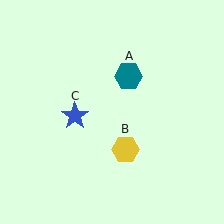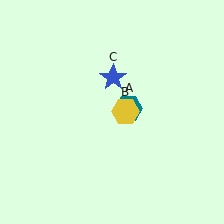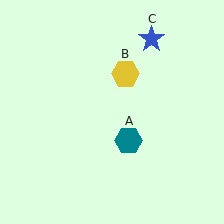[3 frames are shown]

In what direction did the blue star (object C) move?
The blue star (object C) moved up and to the right.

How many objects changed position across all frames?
3 objects changed position: teal hexagon (object A), yellow hexagon (object B), blue star (object C).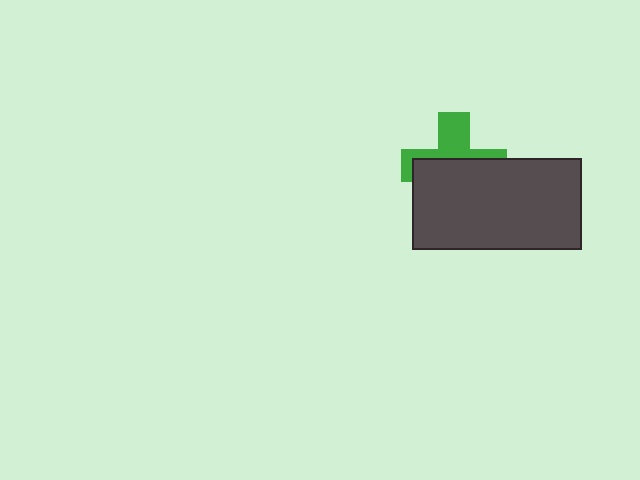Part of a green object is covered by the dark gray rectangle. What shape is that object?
It is a cross.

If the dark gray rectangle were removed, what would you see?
You would see the complete green cross.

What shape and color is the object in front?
The object in front is a dark gray rectangle.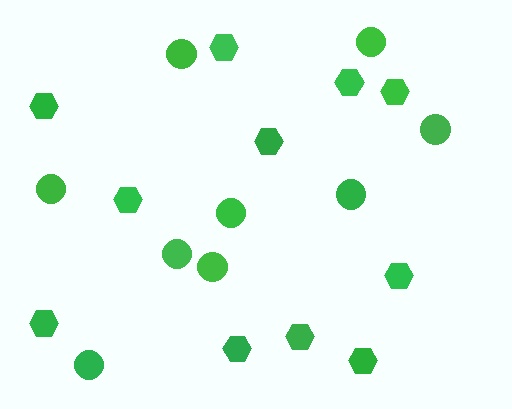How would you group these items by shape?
There are 2 groups: one group of circles (9) and one group of hexagons (11).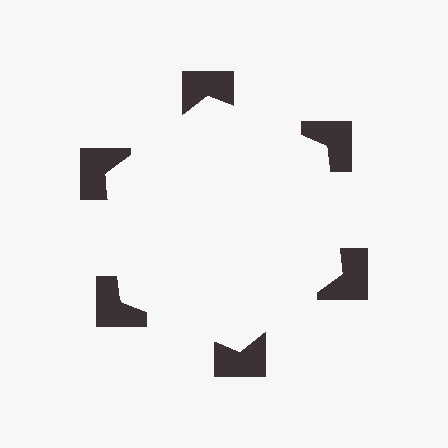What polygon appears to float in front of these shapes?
An illusory hexagon — its edges are inferred from the aligned wedge cuts in the notched squares, not physically drawn.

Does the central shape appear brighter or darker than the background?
It typically appears slightly brighter than the background, even though no actual brightness change is drawn.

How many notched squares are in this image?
There are 6 — one at each vertex of the illusory hexagon.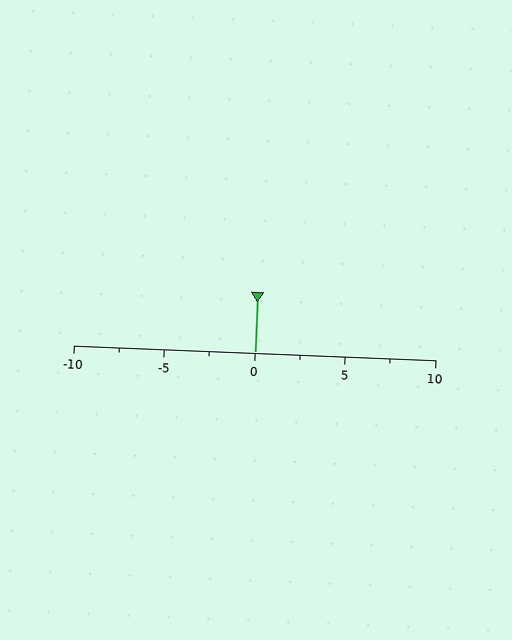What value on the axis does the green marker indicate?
The marker indicates approximately 0.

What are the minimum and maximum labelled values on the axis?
The axis runs from -10 to 10.